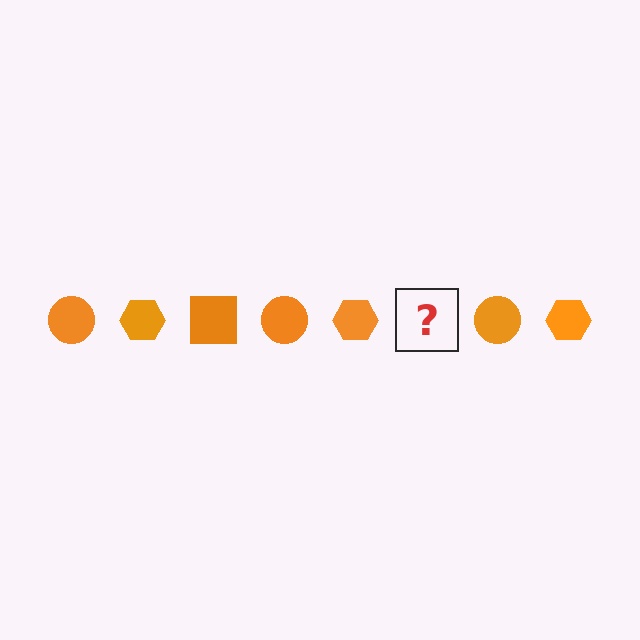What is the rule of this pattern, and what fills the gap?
The rule is that the pattern cycles through circle, hexagon, square shapes in orange. The gap should be filled with an orange square.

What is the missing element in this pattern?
The missing element is an orange square.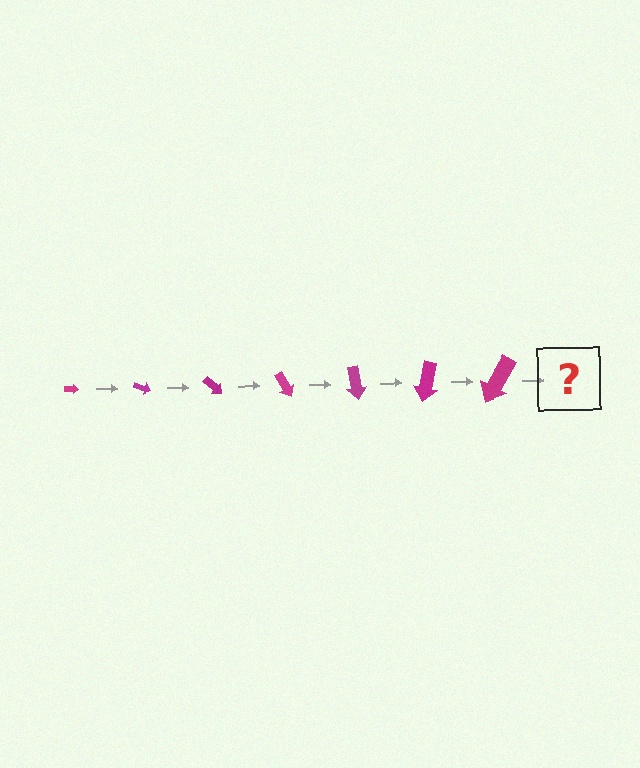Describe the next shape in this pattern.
It should be an arrow, larger than the previous one and rotated 140 degrees from the start.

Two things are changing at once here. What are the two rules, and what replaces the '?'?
The two rules are that the arrow grows larger each step and it rotates 20 degrees each step. The '?' should be an arrow, larger than the previous one and rotated 140 degrees from the start.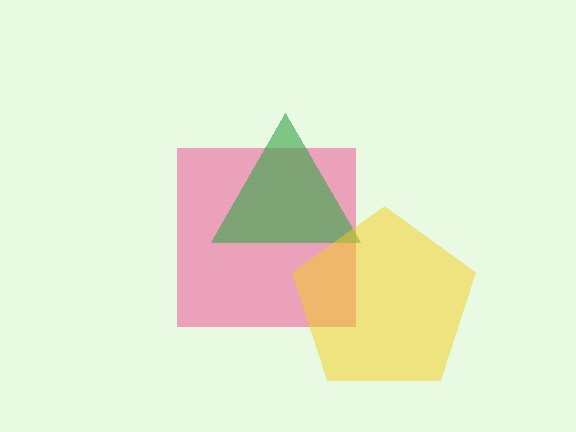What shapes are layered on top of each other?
The layered shapes are: a pink square, a green triangle, a yellow pentagon.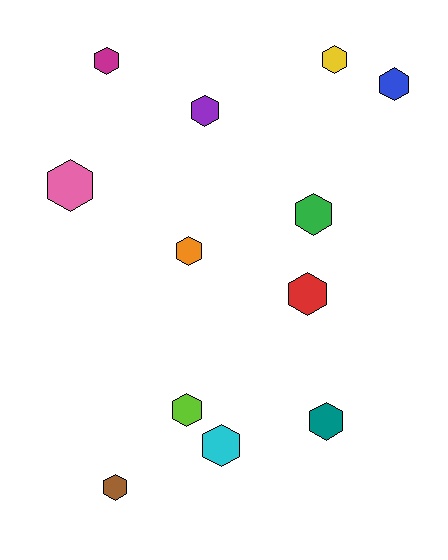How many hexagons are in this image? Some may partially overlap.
There are 12 hexagons.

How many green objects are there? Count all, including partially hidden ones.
There is 1 green object.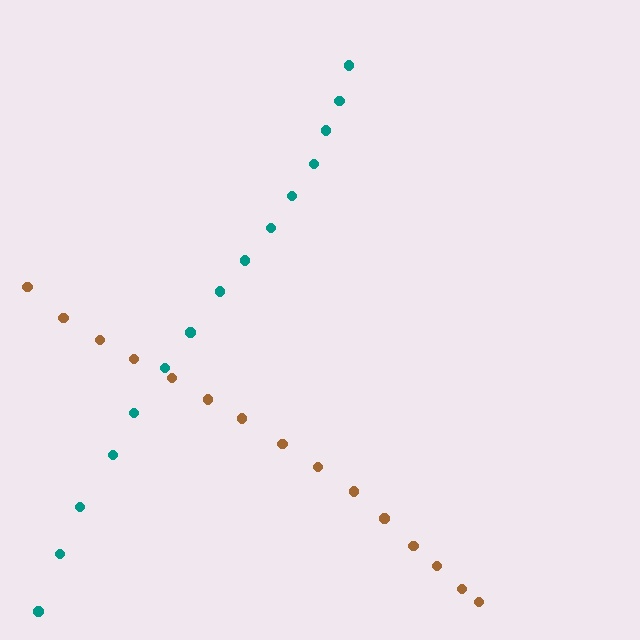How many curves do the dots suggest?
There are 2 distinct paths.